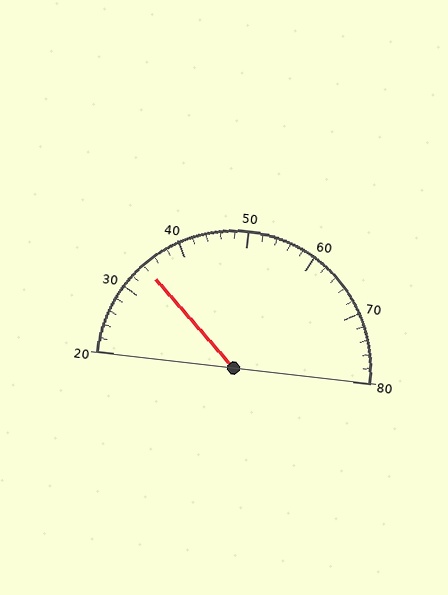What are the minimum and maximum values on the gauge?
The gauge ranges from 20 to 80.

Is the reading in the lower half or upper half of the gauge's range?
The reading is in the lower half of the range (20 to 80).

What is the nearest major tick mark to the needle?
The nearest major tick mark is 30.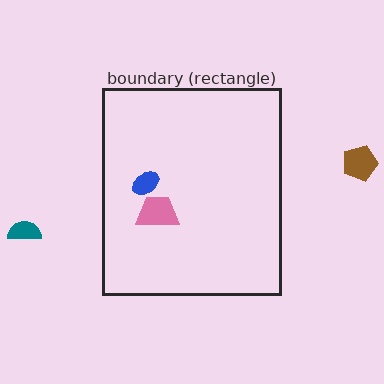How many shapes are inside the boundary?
2 inside, 2 outside.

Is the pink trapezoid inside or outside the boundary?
Inside.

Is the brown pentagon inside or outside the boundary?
Outside.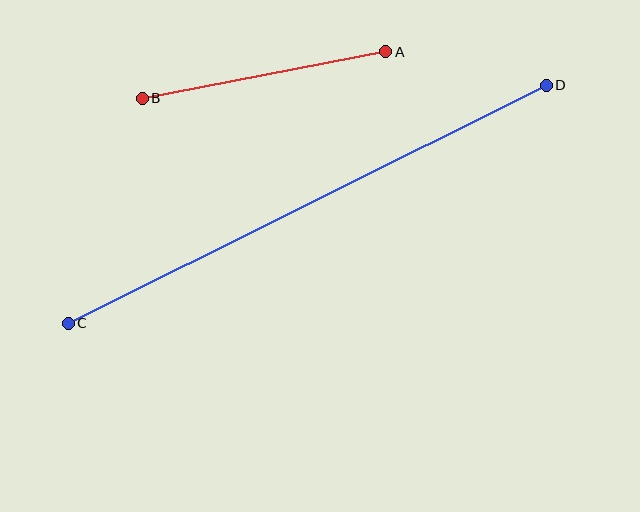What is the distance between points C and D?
The distance is approximately 534 pixels.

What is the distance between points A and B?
The distance is approximately 248 pixels.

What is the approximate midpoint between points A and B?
The midpoint is at approximately (264, 75) pixels.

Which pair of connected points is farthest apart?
Points C and D are farthest apart.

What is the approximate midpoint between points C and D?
The midpoint is at approximately (307, 204) pixels.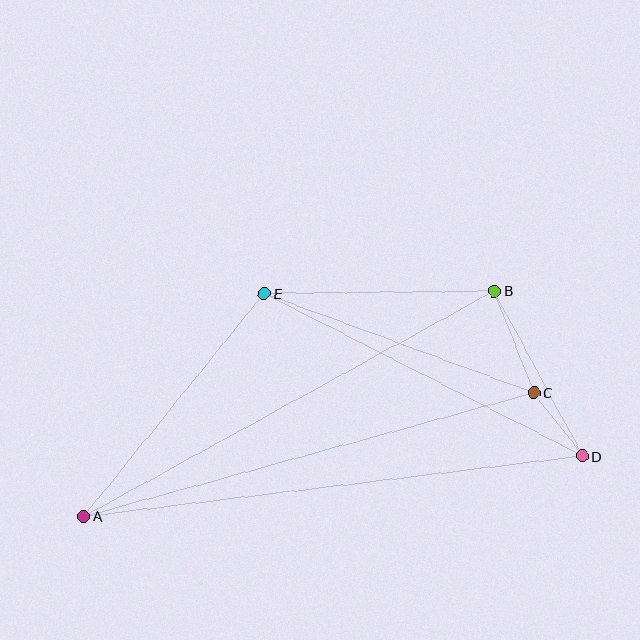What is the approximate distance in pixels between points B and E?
The distance between B and E is approximately 230 pixels.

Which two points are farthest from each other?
Points A and D are farthest from each other.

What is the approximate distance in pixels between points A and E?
The distance between A and E is approximately 287 pixels.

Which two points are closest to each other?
Points C and D are closest to each other.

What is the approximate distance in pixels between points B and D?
The distance between B and D is approximately 187 pixels.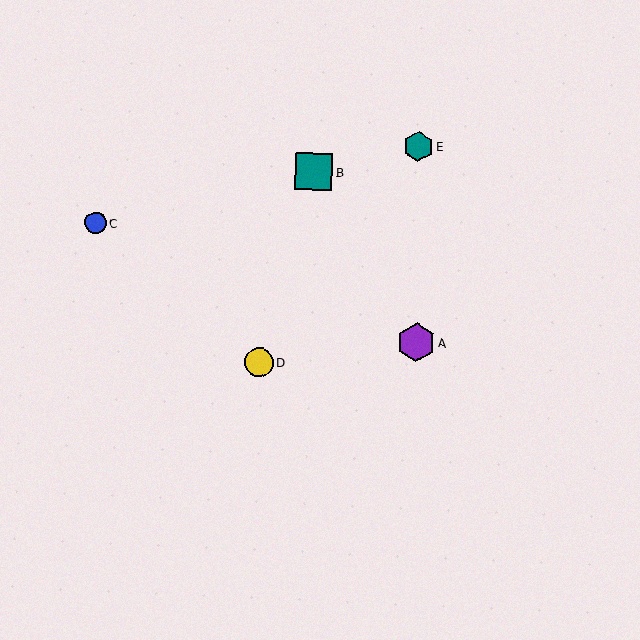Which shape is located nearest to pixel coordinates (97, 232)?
The blue circle (labeled C) at (96, 223) is nearest to that location.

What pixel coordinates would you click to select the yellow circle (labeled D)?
Click at (259, 362) to select the yellow circle D.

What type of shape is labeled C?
Shape C is a blue circle.